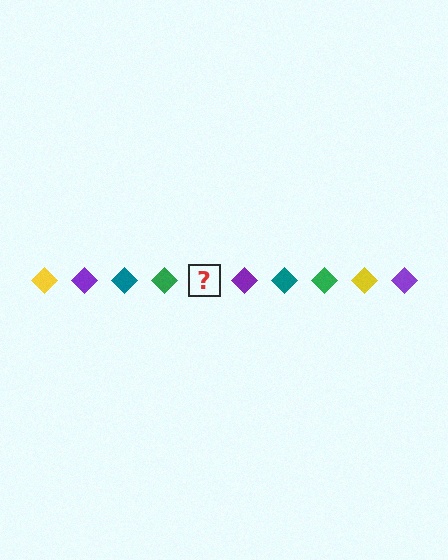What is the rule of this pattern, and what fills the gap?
The rule is that the pattern cycles through yellow, purple, teal, green diamonds. The gap should be filled with a yellow diamond.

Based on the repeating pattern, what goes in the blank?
The blank should be a yellow diamond.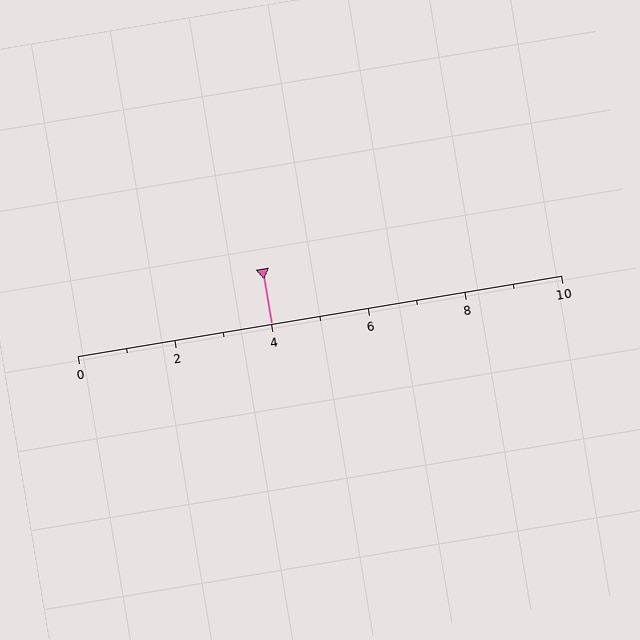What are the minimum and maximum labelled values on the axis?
The axis runs from 0 to 10.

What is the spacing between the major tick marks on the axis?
The major ticks are spaced 2 apart.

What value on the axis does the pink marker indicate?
The marker indicates approximately 4.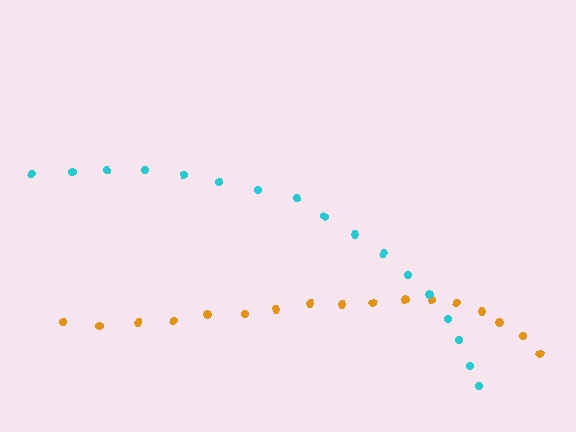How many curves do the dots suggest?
There are 2 distinct paths.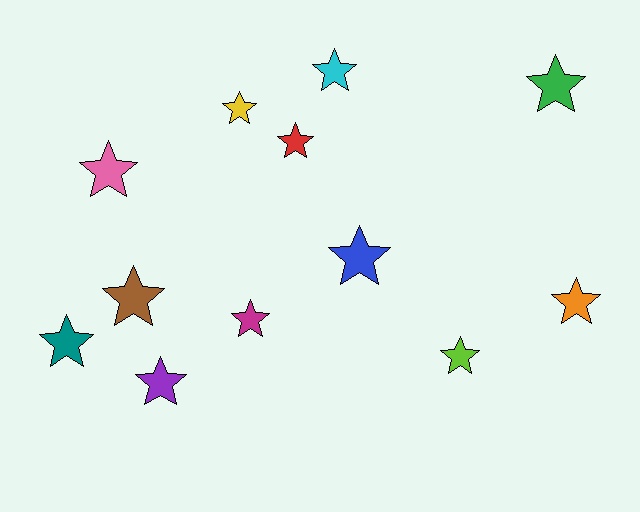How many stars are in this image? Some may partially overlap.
There are 12 stars.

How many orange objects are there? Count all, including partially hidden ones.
There is 1 orange object.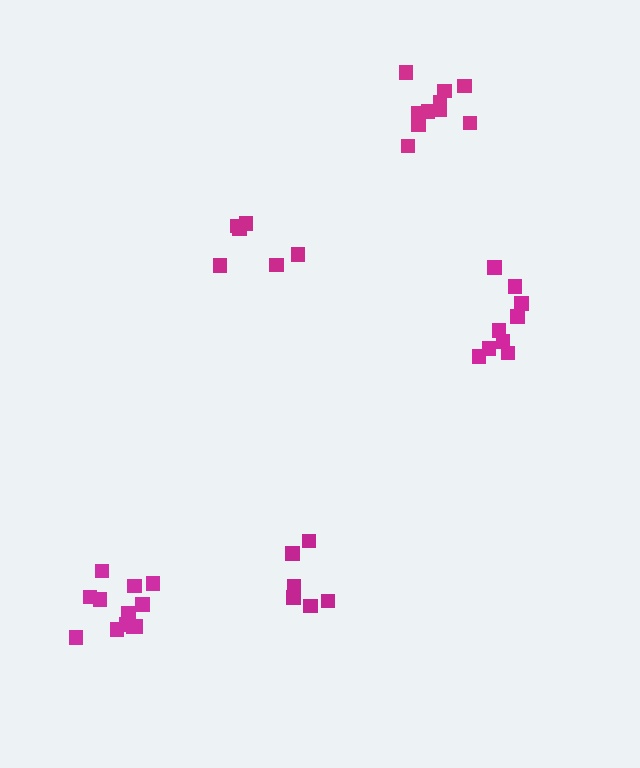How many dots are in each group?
Group 1: 6 dots, Group 2: 9 dots, Group 3: 10 dots, Group 4: 12 dots, Group 5: 6 dots (43 total).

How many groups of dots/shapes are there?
There are 5 groups.